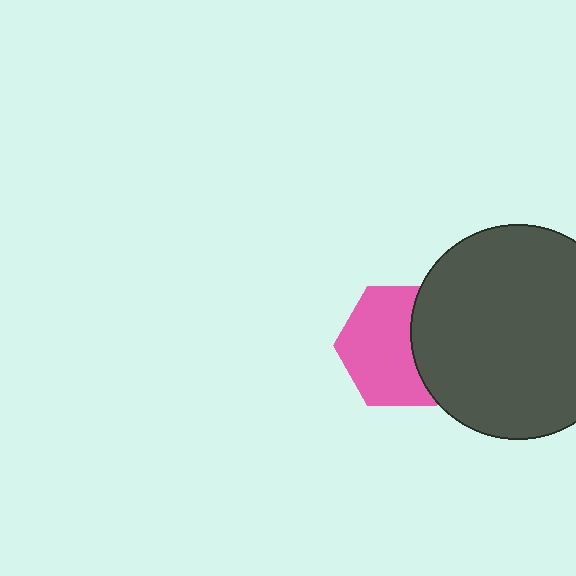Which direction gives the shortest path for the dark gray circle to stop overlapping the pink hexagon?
Moving right gives the shortest separation.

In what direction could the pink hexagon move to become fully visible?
The pink hexagon could move left. That would shift it out from behind the dark gray circle entirely.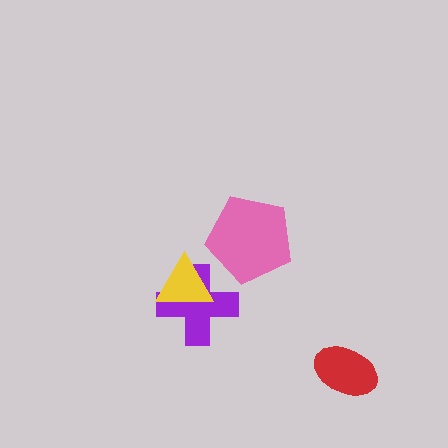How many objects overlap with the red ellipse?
0 objects overlap with the red ellipse.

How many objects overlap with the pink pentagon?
0 objects overlap with the pink pentagon.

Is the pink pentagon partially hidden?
No, no other shape covers it.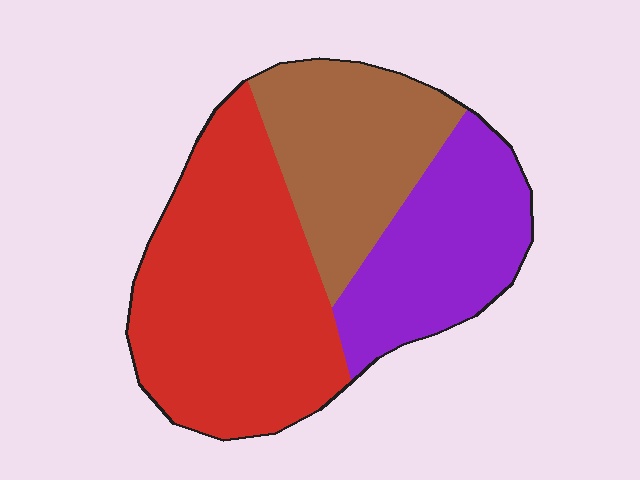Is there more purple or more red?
Red.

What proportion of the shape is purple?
Purple covers 26% of the shape.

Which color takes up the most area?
Red, at roughly 45%.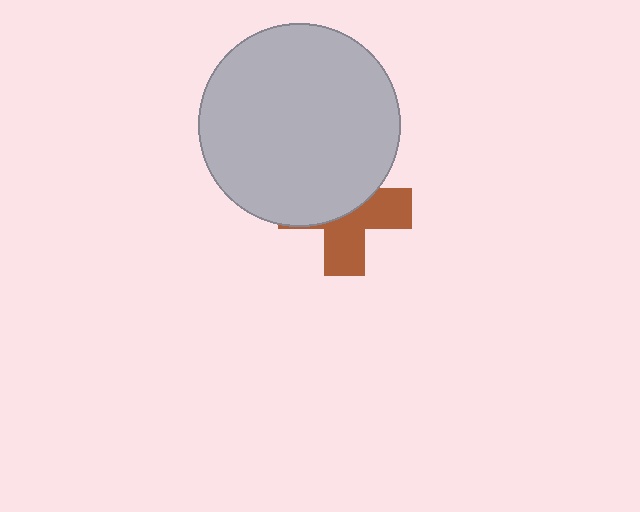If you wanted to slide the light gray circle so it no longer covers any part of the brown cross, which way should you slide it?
Slide it up — that is the most direct way to separate the two shapes.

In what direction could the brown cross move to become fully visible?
The brown cross could move down. That would shift it out from behind the light gray circle entirely.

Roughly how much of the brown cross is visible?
About half of it is visible (roughly 47%).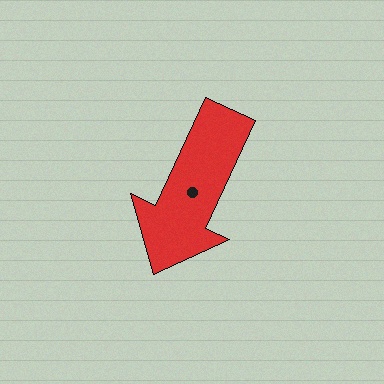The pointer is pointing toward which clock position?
Roughly 7 o'clock.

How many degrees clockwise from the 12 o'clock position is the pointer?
Approximately 205 degrees.